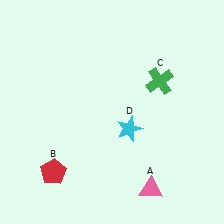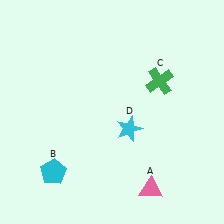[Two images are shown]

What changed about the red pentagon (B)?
In Image 1, B is red. In Image 2, it changed to cyan.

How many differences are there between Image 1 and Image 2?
There is 1 difference between the two images.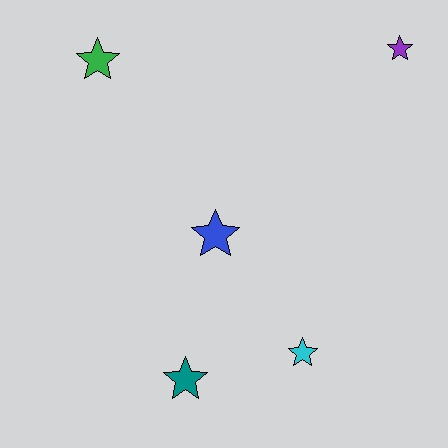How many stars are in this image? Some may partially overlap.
There are 5 stars.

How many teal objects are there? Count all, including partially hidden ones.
There is 1 teal object.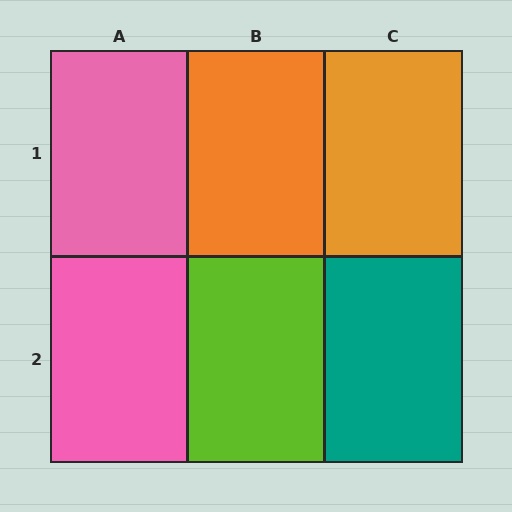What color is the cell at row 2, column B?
Lime.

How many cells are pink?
2 cells are pink.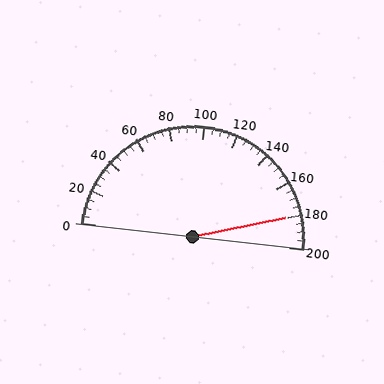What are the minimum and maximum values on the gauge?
The gauge ranges from 0 to 200.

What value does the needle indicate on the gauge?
The needle indicates approximately 180.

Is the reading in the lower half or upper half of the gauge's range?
The reading is in the upper half of the range (0 to 200).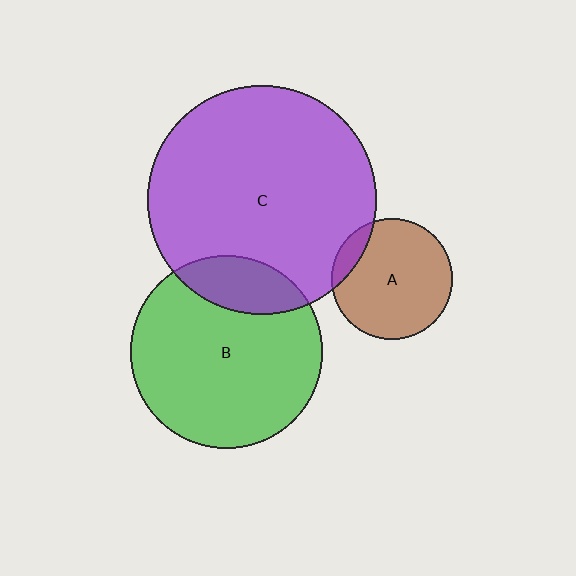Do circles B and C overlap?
Yes.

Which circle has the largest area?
Circle C (purple).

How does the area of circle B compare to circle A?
Approximately 2.5 times.